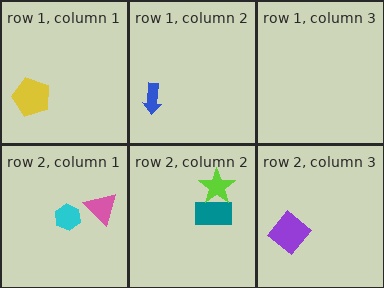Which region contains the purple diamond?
The row 2, column 3 region.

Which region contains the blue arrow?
The row 1, column 2 region.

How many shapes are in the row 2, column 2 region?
2.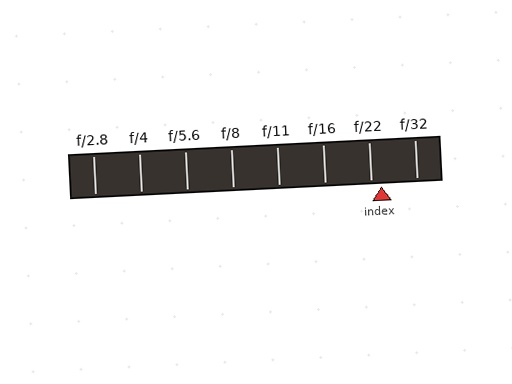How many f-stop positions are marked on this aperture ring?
There are 8 f-stop positions marked.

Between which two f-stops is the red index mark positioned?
The index mark is between f/22 and f/32.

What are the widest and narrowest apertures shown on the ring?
The widest aperture shown is f/2.8 and the narrowest is f/32.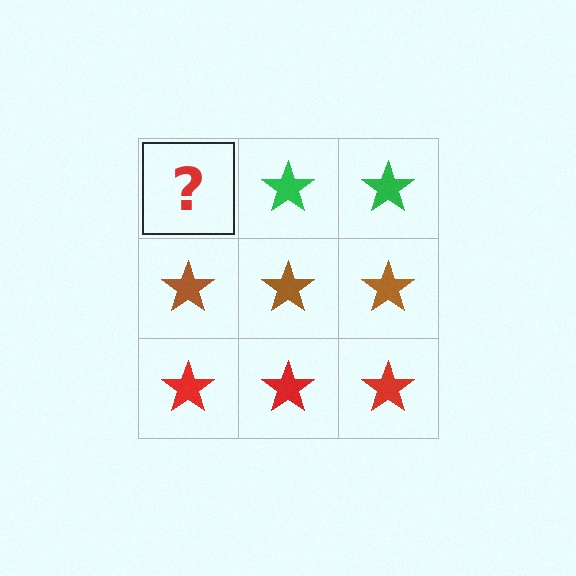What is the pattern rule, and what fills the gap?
The rule is that each row has a consistent color. The gap should be filled with a green star.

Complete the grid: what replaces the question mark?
The question mark should be replaced with a green star.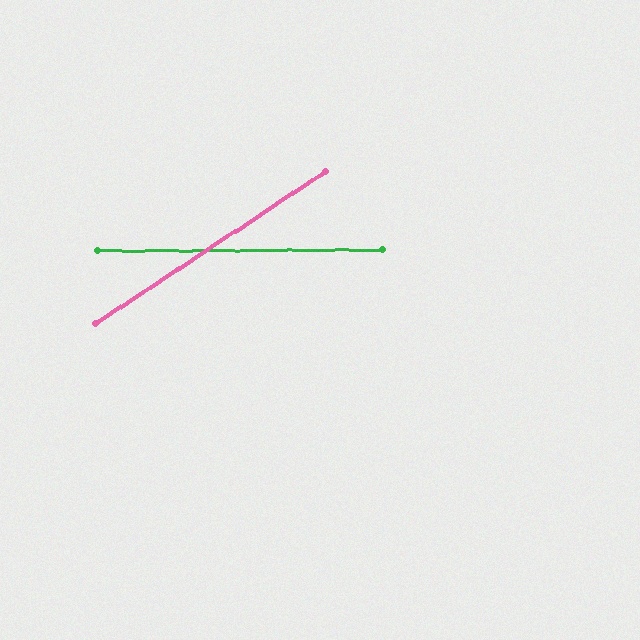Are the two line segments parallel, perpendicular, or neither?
Neither parallel nor perpendicular — they differ by about 33°.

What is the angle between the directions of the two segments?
Approximately 33 degrees.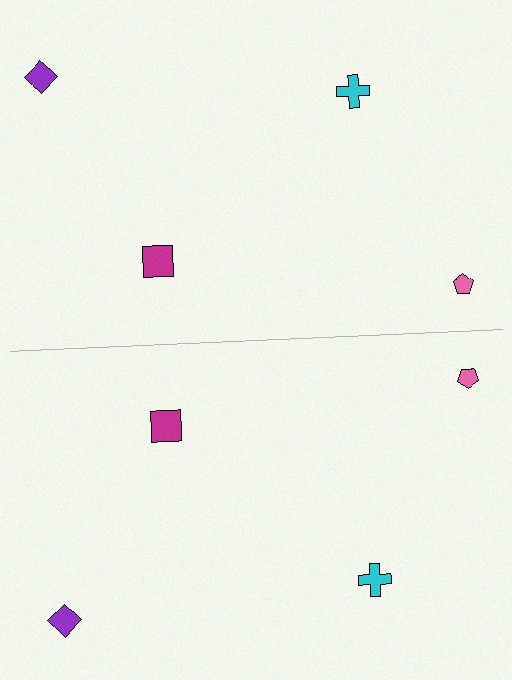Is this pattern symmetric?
Yes, this pattern has bilateral (reflection) symmetry.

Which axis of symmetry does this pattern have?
The pattern has a horizontal axis of symmetry running through the center of the image.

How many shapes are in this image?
There are 8 shapes in this image.